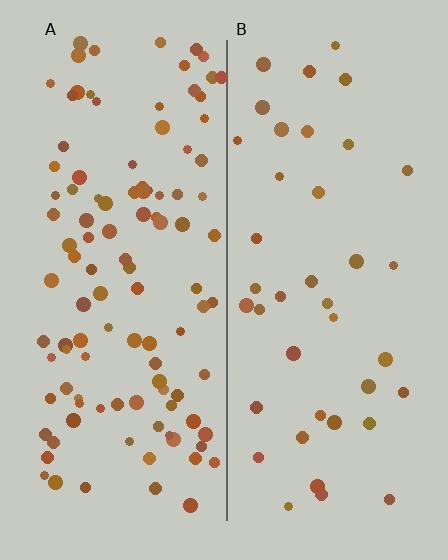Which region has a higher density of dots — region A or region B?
A (the left).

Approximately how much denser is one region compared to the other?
Approximately 2.6× — region A over region B.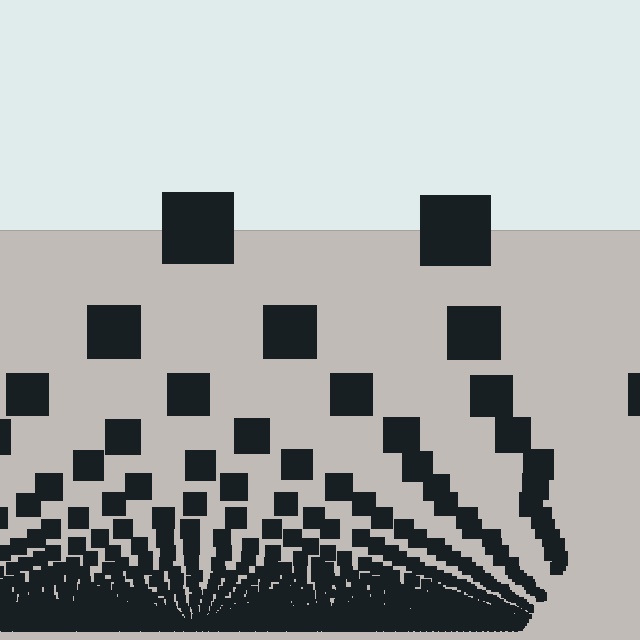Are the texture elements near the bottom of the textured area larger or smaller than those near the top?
Smaller. The gradient is inverted — elements near the bottom are smaller and denser.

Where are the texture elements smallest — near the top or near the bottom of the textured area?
Near the bottom.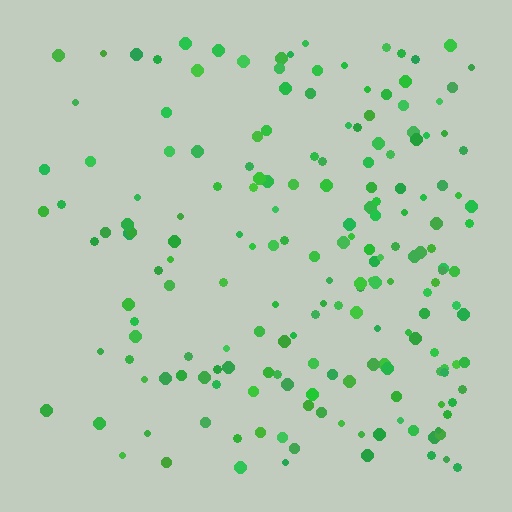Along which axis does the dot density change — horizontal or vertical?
Horizontal.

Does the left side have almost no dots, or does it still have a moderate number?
Still a moderate number, just noticeably fewer than the right.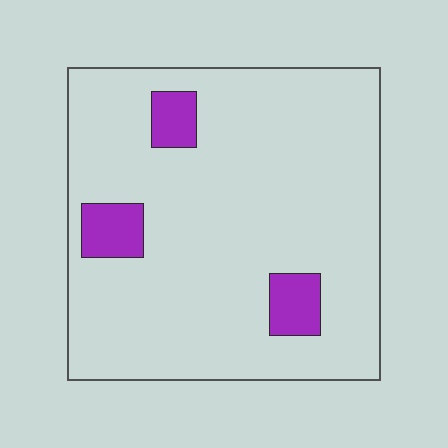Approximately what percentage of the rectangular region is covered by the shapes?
Approximately 10%.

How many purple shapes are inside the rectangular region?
3.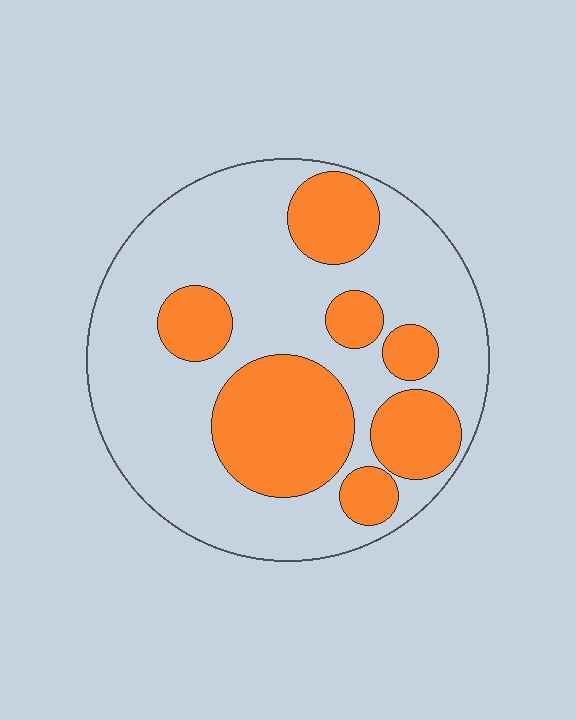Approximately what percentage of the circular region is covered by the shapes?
Approximately 35%.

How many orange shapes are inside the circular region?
7.